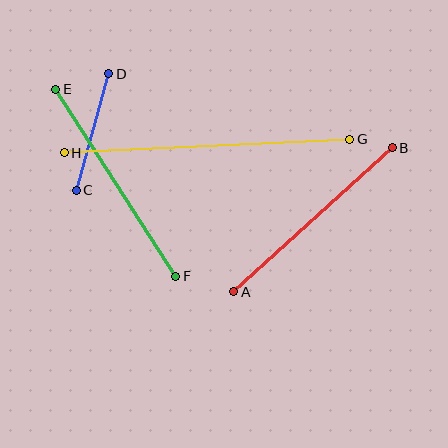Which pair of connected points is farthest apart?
Points G and H are farthest apart.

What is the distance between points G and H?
The distance is approximately 286 pixels.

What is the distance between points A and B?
The distance is approximately 215 pixels.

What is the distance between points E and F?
The distance is approximately 222 pixels.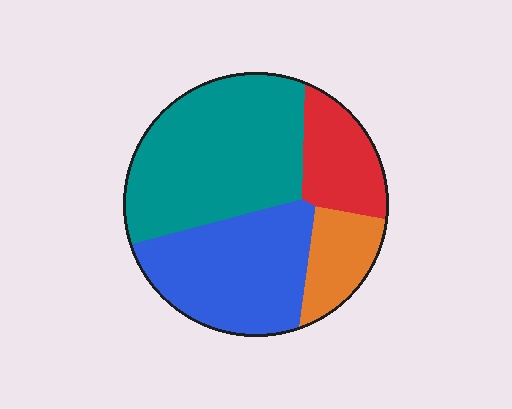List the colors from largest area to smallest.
From largest to smallest: teal, blue, red, orange.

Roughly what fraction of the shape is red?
Red takes up less than a sixth of the shape.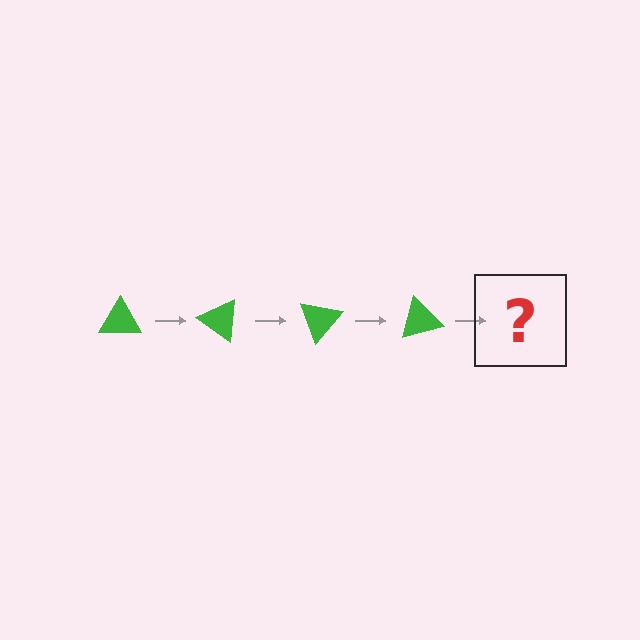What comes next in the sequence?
The next element should be a green triangle rotated 140 degrees.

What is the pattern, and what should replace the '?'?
The pattern is that the triangle rotates 35 degrees each step. The '?' should be a green triangle rotated 140 degrees.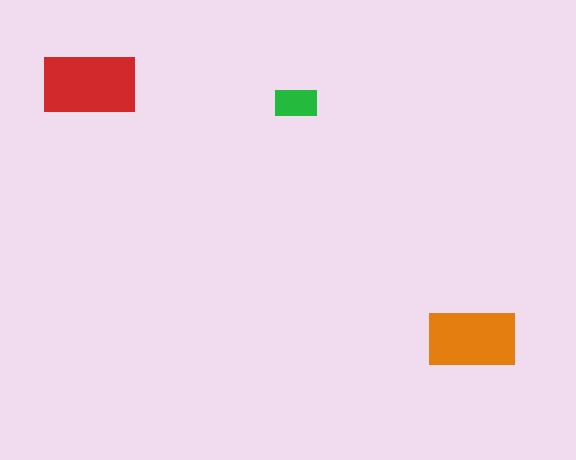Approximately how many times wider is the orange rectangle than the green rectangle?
About 2 times wider.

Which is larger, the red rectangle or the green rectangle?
The red one.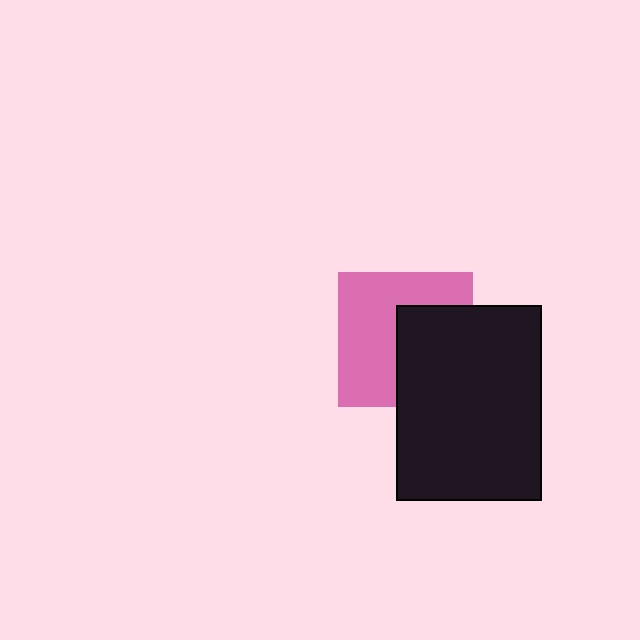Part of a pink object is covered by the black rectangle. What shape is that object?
It is a square.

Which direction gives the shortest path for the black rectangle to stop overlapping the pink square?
Moving right gives the shortest separation.